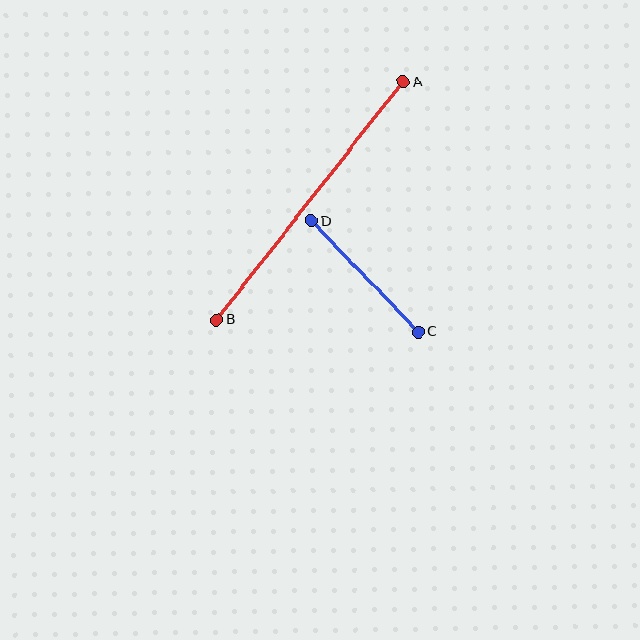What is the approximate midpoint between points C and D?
The midpoint is at approximately (365, 276) pixels.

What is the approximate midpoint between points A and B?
The midpoint is at approximately (310, 200) pixels.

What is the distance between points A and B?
The distance is approximately 303 pixels.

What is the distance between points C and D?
The distance is approximately 154 pixels.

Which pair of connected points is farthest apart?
Points A and B are farthest apart.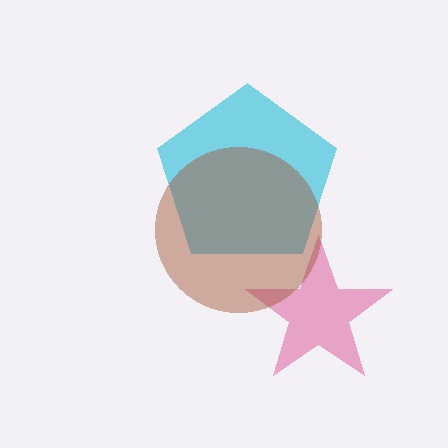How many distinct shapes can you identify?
There are 3 distinct shapes: a magenta star, a cyan pentagon, a brown circle.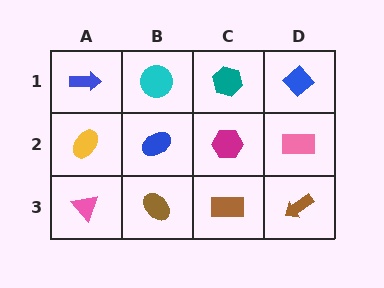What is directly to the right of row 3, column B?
A brown rectangle.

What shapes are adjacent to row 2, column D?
A blue diamond (row 1, column D), a brown arrow (row 3, column D), a magenta hexagon (row 2, column C).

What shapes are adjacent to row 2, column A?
A blue arrow (row 1, column A), a pink triangle (row 3, column A), a blue ellipse (row 2, column B).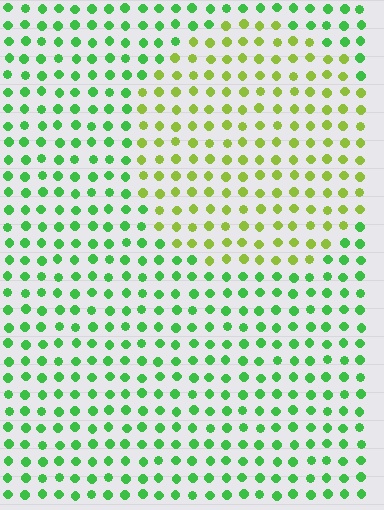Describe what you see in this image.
The image is filled with small green elements in a uniform arrangement. A circle-shaped region is visible where the elements are tinted to a slightly different hue, forming a subtle color boundary.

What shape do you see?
I see a circle.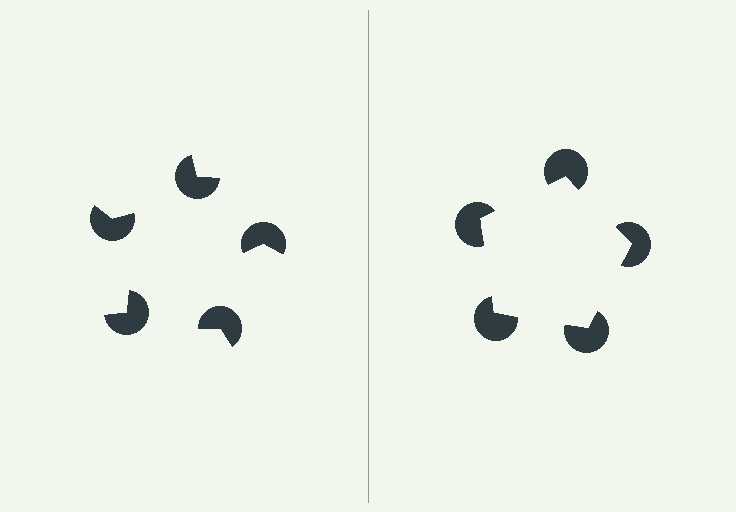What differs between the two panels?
The pac-man discs are positioned identically on both sides; only the wedge orientations differ. On the right they align to a pentagon; on the left they are misaligned.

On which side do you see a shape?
An illusory pentagon appears on the right side. On the left side the wedge cuts are rotated, so no coherent shape forms.